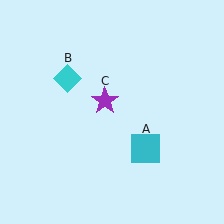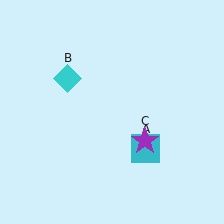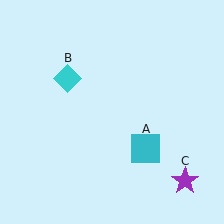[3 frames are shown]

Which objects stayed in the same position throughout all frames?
Cyan square (object A) and cyan diamond (object B) remained stationary.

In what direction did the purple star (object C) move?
The purple star (object C) moved down and to the right.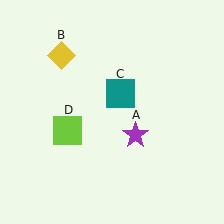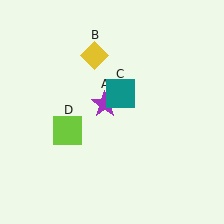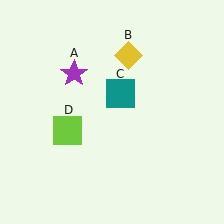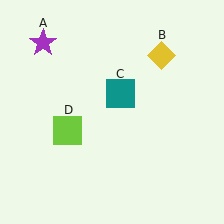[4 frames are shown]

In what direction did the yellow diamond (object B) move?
The yellow diamond (object B) moved right.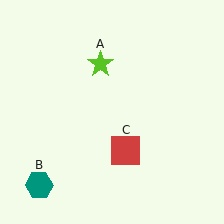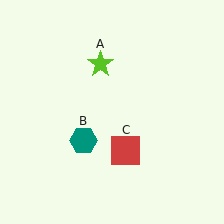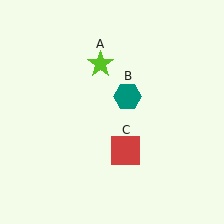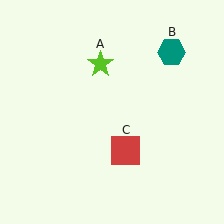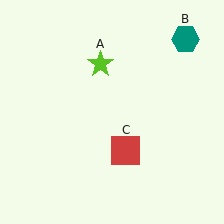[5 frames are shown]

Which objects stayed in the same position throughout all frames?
Lime star (object A) and red square (object C) remained stationary.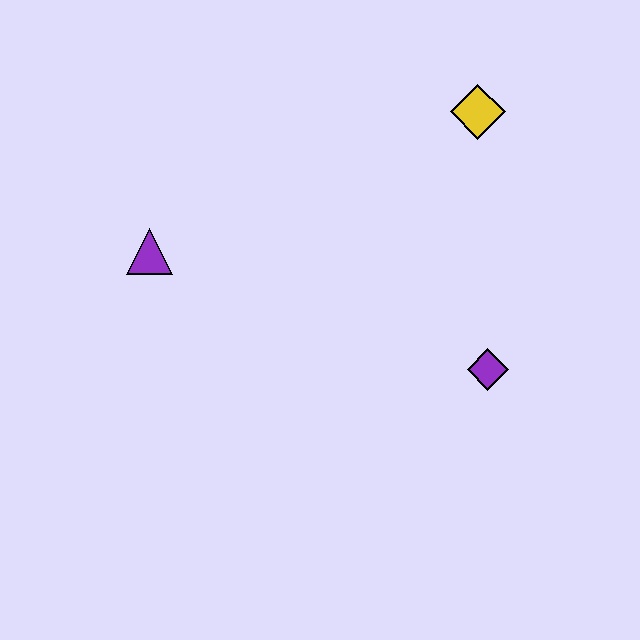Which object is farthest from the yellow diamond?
The purple triangle is farthest from the yellow diamond.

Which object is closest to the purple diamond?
The yellow diamond is closest to the purple diamond.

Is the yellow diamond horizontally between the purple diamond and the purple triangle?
Yes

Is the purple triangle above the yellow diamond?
No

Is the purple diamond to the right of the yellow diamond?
Yes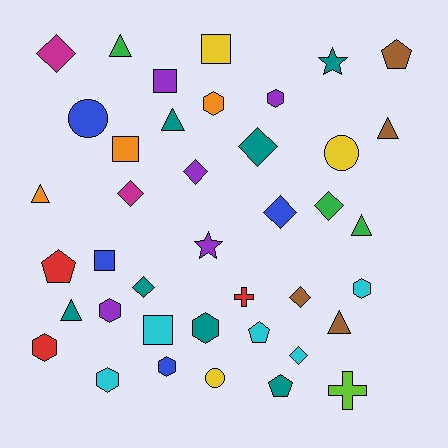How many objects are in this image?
There are 40 objects.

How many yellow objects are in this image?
There are 3 yellow objects.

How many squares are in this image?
There are 5 squares.